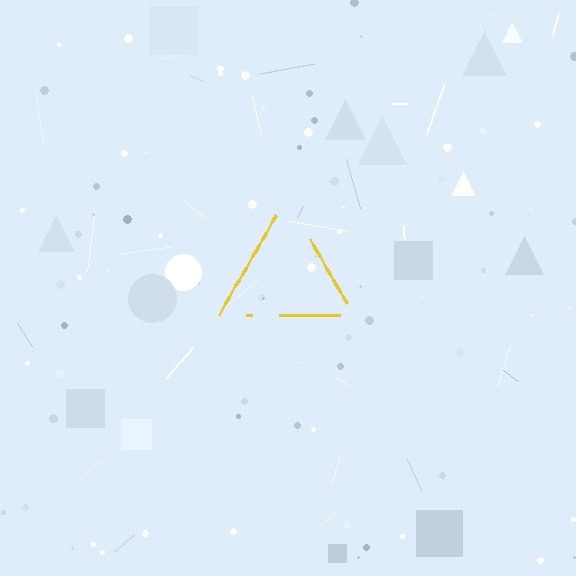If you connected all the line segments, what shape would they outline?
They would outline a triangle.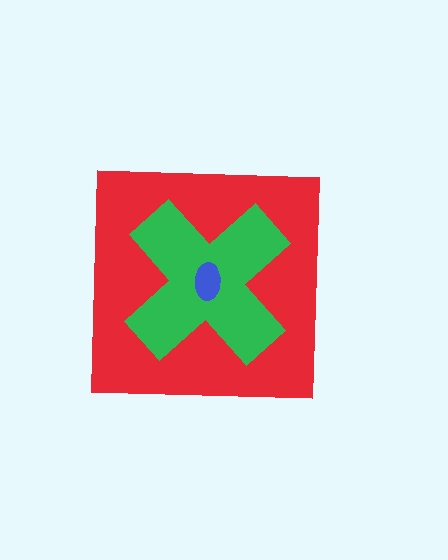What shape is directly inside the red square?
The green cross.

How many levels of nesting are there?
3.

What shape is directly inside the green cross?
The blue ellipse.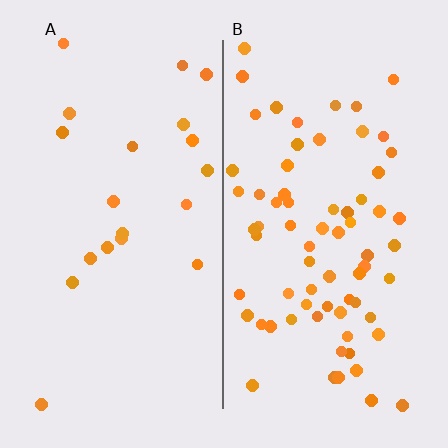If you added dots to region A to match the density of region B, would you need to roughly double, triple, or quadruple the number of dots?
Approximately quadruple.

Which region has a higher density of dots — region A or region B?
B (the right).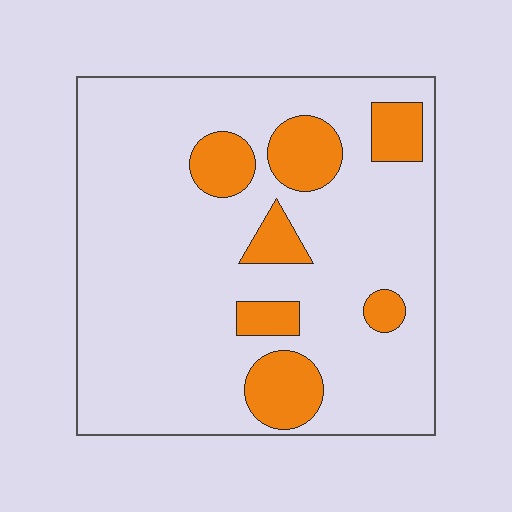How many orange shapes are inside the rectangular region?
7.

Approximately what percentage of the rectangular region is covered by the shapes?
Approximately 15%.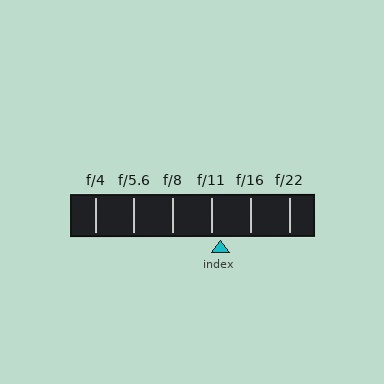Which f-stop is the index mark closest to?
The index mark is closest to f/11.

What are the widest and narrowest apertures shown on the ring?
The widest aperture shown is f/4 and the narrowest is f/22.